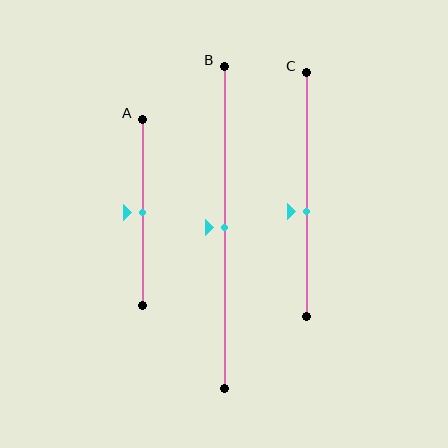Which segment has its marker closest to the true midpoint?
Segment A has its marker closest to the true midpoint.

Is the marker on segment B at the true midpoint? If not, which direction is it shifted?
Yes, the marker on segment B is at the true midpoint.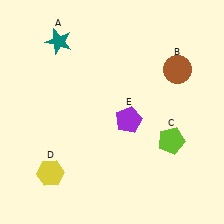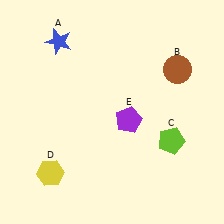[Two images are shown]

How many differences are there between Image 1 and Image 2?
There is 1 difference between the two images.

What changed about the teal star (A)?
In Image 1, A is teal. In Image 2, it changed to blue.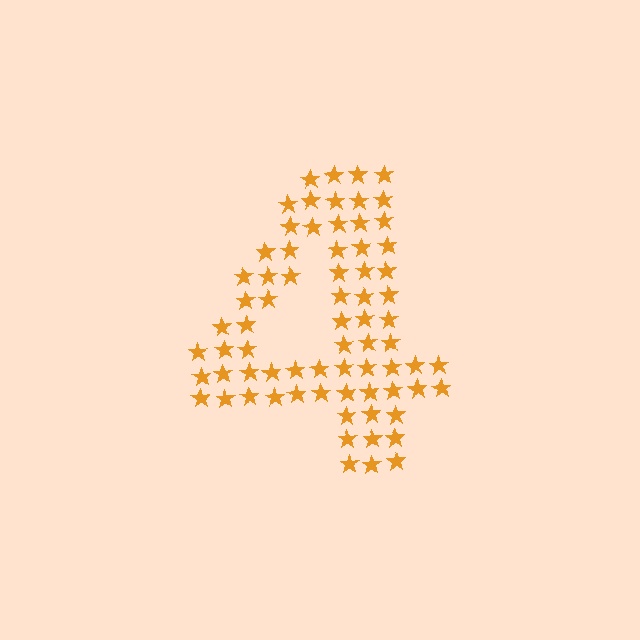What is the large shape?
The large shape is the digit 4.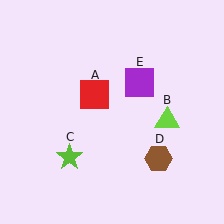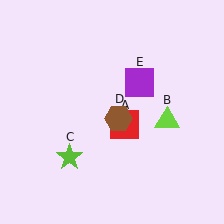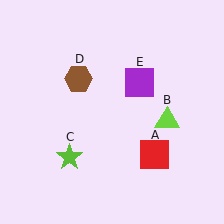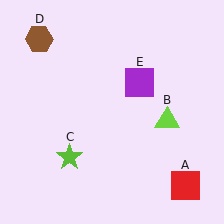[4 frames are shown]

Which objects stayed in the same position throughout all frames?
Lime triangle (object B) and lime star (object C) and purple square (object E) remained stationary.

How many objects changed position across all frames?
2 objects changed position: red square (object A), brown hexagon (object D).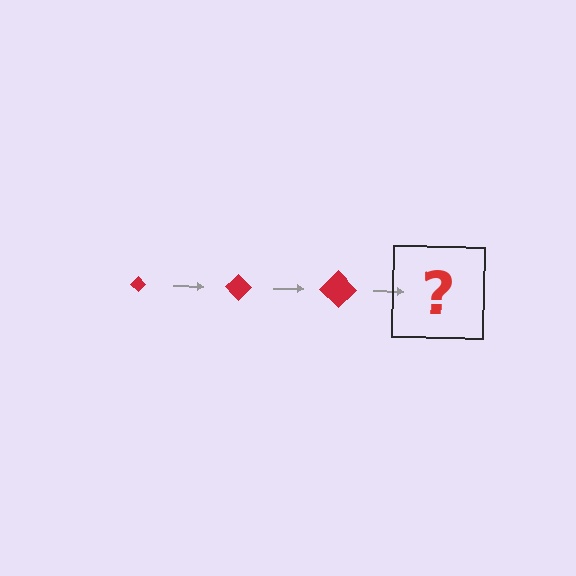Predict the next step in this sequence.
The next step is a red diamond, larger than the previous one.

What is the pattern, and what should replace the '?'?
The pattern is that the diamond gets progressively larger each step. The '?' should be a red diamond, larger than the previous one.